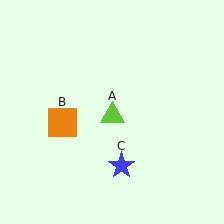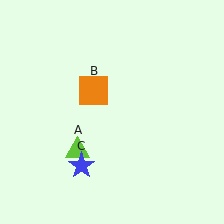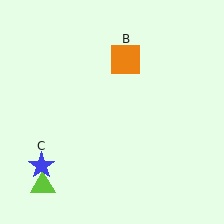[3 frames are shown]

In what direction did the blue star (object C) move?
The blue star (object C) moved left.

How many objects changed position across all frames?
3 objects changed position: lime triangle (object A), orange square (object B), blue star (object C).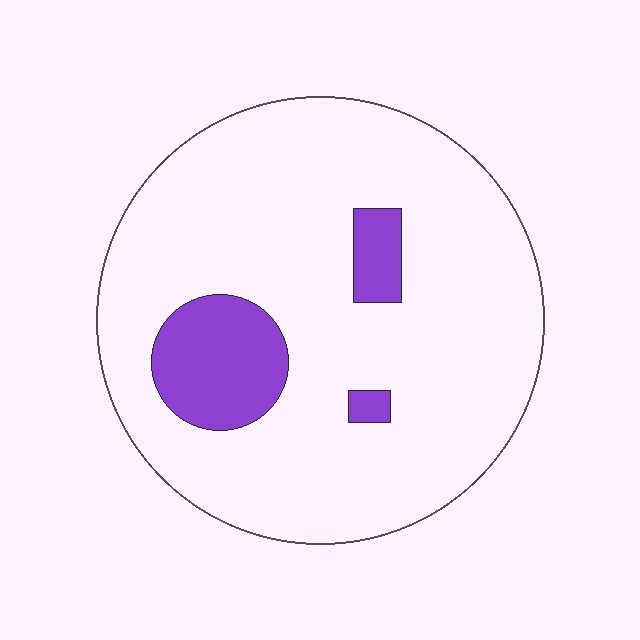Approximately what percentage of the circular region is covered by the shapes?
Approximately 15%.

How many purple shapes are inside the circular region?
3.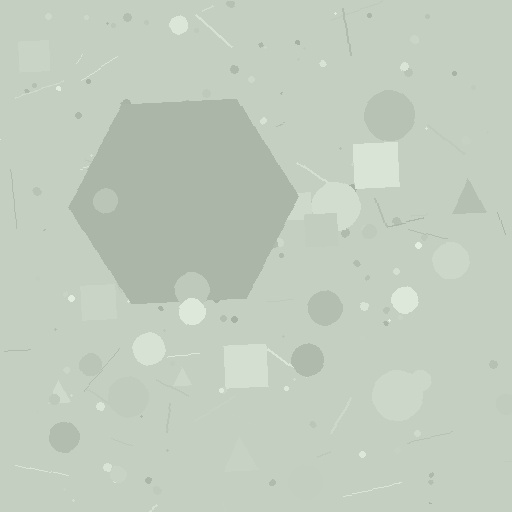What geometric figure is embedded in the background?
A hexagon is embedded in the background.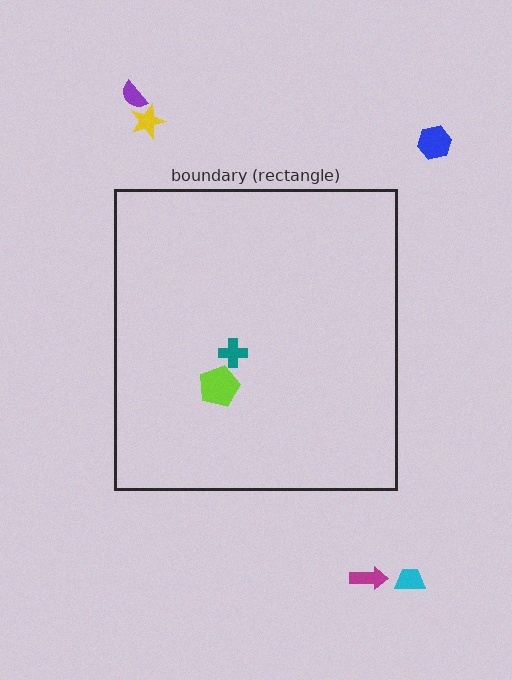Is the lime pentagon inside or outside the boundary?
Inside.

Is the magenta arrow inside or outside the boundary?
Outside.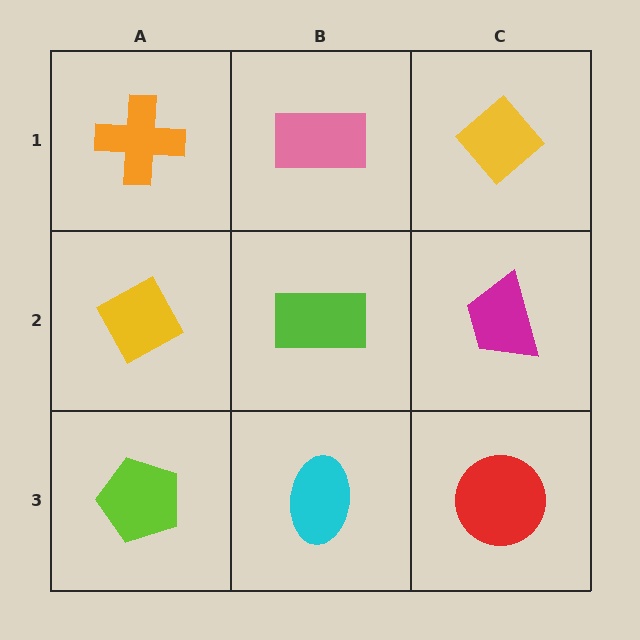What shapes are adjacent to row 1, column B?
A lime rectangle (row 2, column B), an orange cross (row 1, column A), a yellow diamond (row 1, column C).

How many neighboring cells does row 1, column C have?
2.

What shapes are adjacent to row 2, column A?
An orange cross (row 1, column A), a lime pentagon (row 3, column A), a lime rectangle (row 2, column B).